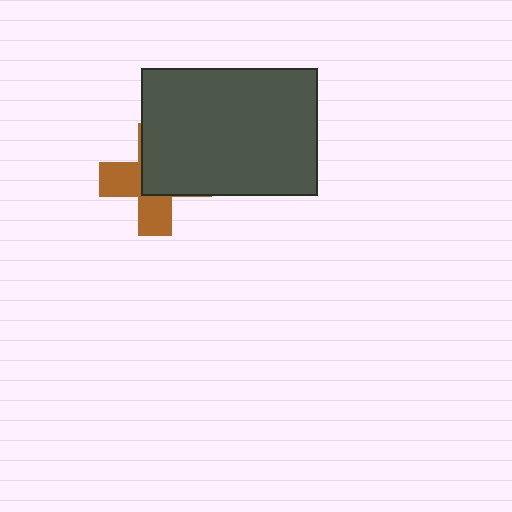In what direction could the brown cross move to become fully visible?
The brown cross could move toward the lower-left. That would shift it out from behind the dark gray rectangle entirely.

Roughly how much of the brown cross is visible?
About half of it is visible (roughly 47%).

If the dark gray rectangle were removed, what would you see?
You would see the complete brown cross.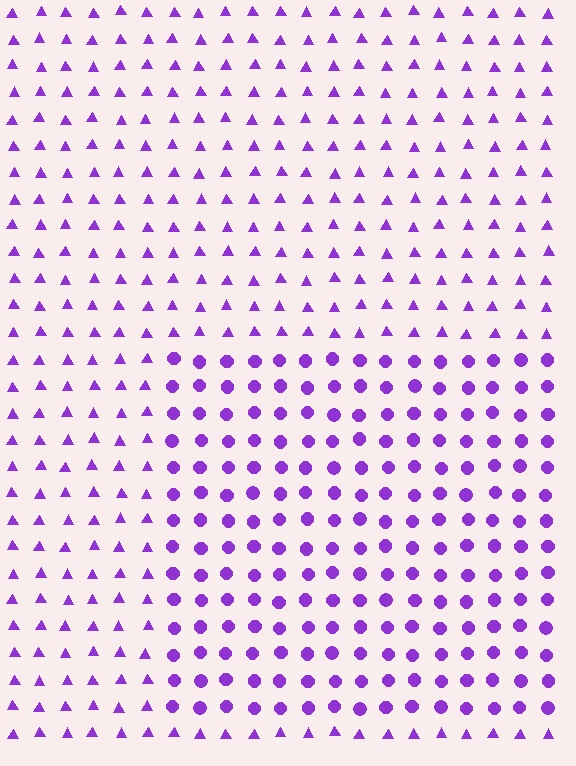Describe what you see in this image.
The image is filled with small purple elements arranged in a uniform grid. A rectangle-shaped region contains circles, while the surrounding area contains triangles. The boundary is defined purely by the change in element shape.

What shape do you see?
I see a rectangle.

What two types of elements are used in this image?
The image uses circles inside the rectangle region and triangles outside it.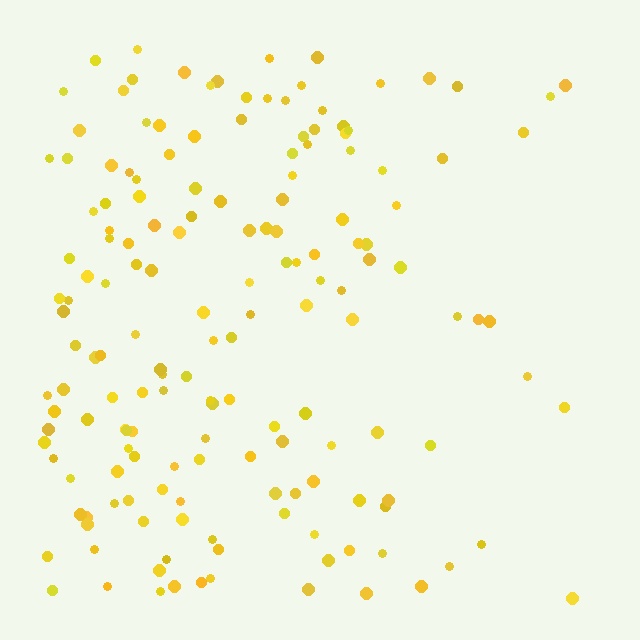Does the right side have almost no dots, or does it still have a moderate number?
Still a moderate number, just noticeably fewer than the left.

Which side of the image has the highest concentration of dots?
The left.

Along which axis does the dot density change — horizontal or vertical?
Horizontal.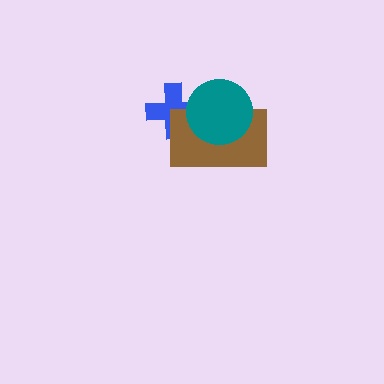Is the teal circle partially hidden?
No, no other shape covers it.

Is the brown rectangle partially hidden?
Yes, it is partially covered by another shape.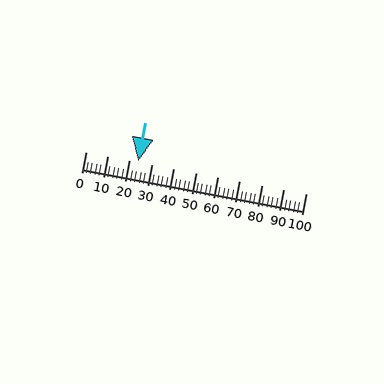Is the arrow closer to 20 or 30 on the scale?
The arrow is closer to 20.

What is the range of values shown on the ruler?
The ruler shows values from 0 to 100.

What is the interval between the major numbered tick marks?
The major tick marks are spaced 10 units apart.